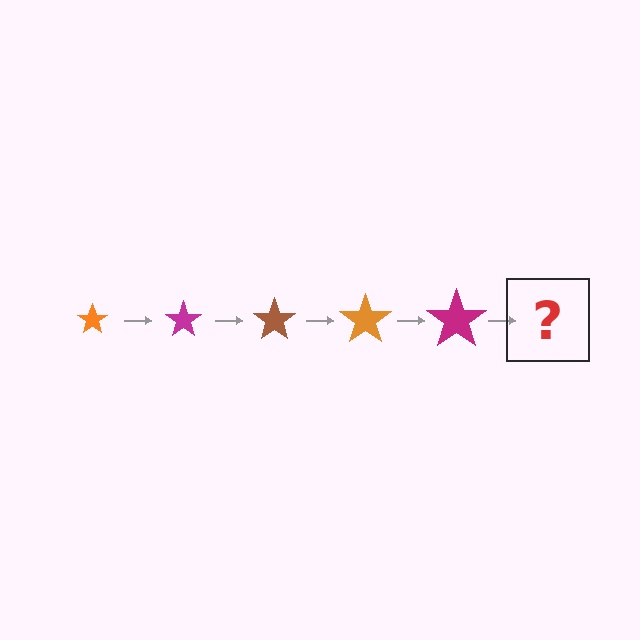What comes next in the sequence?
The next element should be a brown star, larger than the previous one.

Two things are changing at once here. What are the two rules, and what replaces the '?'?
The two rules are that the star grows larger each step and the color cycles through orange, magenta, and brown. The '?' should be a brown star, larger than the previous one.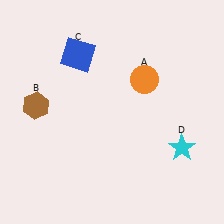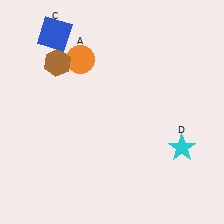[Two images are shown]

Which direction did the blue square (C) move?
The blue square (C) moved left.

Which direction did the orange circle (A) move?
The orange circle (A) moved left.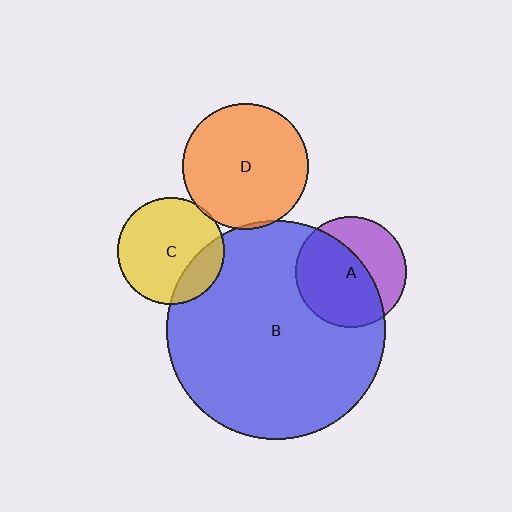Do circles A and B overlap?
Yes.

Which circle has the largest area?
Circle B (blue).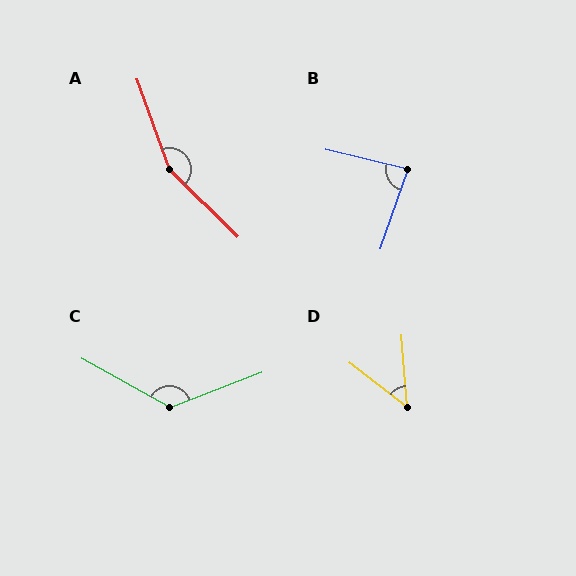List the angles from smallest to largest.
D (48°), B (84°), C (130°), A (154°).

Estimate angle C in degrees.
Approximately 130 degrees.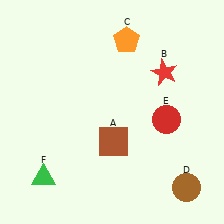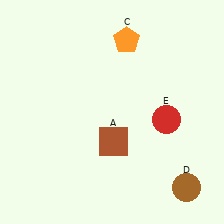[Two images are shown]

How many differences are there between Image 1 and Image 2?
There are 2 differences between the two images.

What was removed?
The red star (B), the green triangle (F) were removed in Image 2.